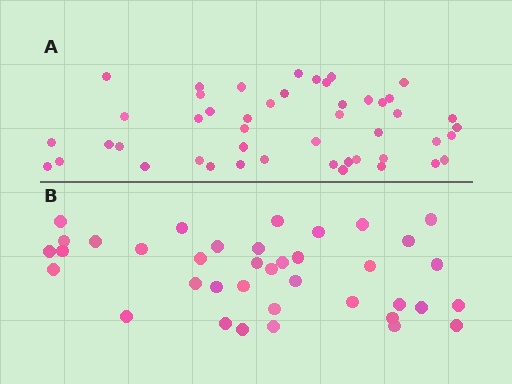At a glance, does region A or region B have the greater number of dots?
Region A (the top region) has more dots.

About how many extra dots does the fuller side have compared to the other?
Region A has roughly 8 or so more dots than region B.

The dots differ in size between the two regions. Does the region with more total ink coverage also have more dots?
No. Region B has more total ink coverage because its dots are larger, but region A actually contains more individual dots. Total area can be misleading — the number of items is what matters here.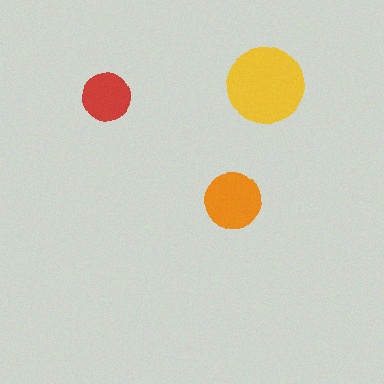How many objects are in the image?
There are 3 objects in the image.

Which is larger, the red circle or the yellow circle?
The yellow one.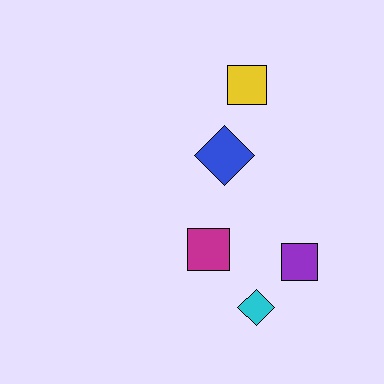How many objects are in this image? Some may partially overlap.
There are 5 objects.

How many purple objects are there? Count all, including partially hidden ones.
There is 1 purple object.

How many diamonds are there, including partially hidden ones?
There are 2 diamonds.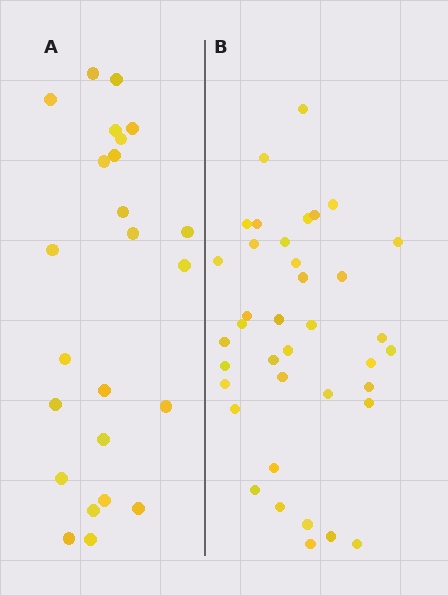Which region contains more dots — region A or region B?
Region B (the right region) has more dots.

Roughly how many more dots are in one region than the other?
Region B has approximately 15 more dots than region A.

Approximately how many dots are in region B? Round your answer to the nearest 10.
About 40 dots. (The exact count is 38, which rounds to 40.)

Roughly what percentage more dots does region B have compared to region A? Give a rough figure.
About 60% more.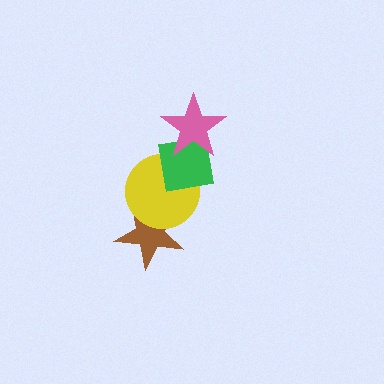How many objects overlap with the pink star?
1 object overlaps with the pink star.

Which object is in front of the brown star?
The yellow circle is in front of the brown star.